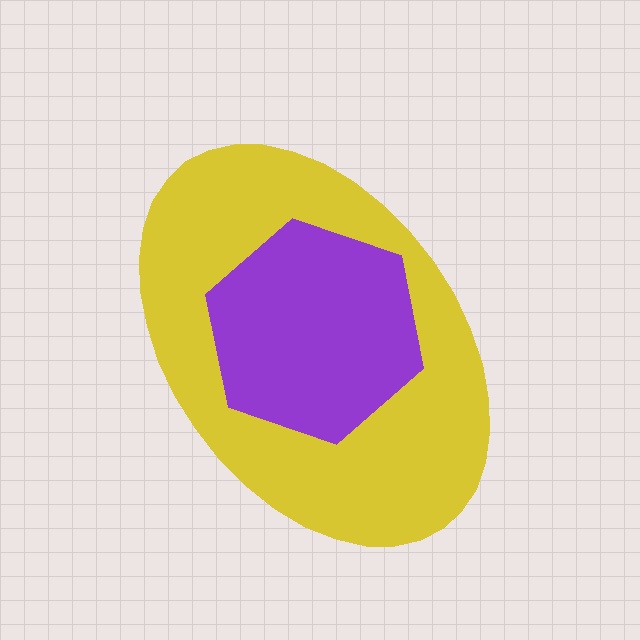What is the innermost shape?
The purple hexagon.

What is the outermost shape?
The yellow ellipse.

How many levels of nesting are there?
2.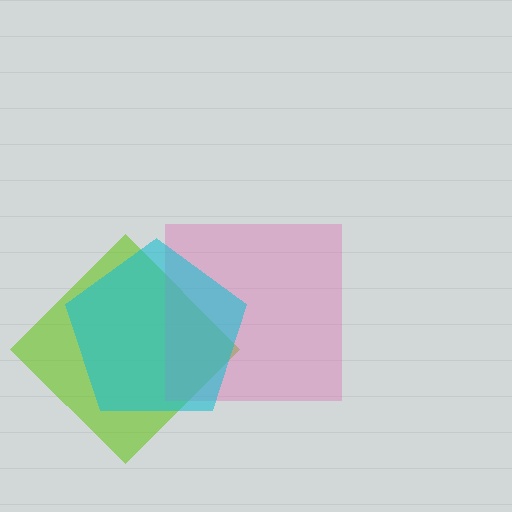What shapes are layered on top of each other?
The layered shapes are: a lime diamond, a pink square, a cyan pentagon.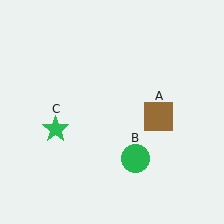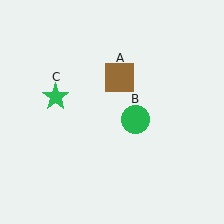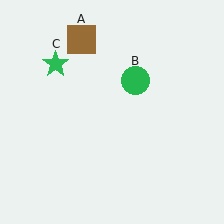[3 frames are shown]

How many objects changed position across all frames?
3 objects changed position: brown square (object A), green circle (object B), green star (object C).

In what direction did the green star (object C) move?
The green star (object C) moved up.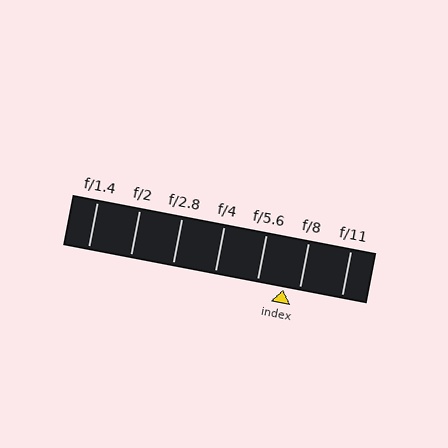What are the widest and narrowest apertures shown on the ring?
The widest aperture shown is f/1.4 and the narrowest is f/11.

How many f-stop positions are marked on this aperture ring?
There are 7 f-stop positions marked.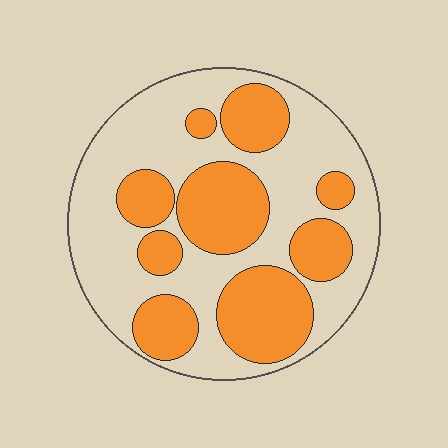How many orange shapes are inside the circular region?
9.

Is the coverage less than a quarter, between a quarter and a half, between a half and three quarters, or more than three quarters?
Between a quarter and a half.